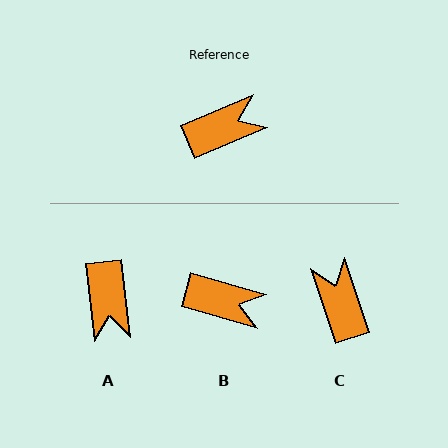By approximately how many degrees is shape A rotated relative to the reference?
Approximately 107 degrees clockwise.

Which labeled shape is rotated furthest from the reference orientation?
A, about 107 degrees away.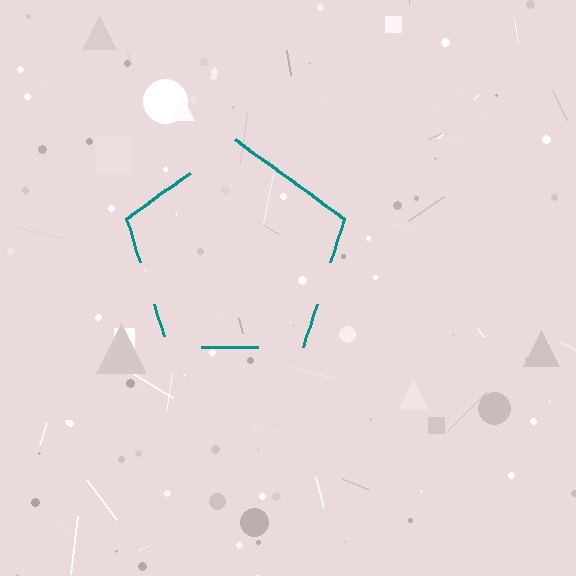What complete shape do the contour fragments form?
The contour fragments form a pentagon.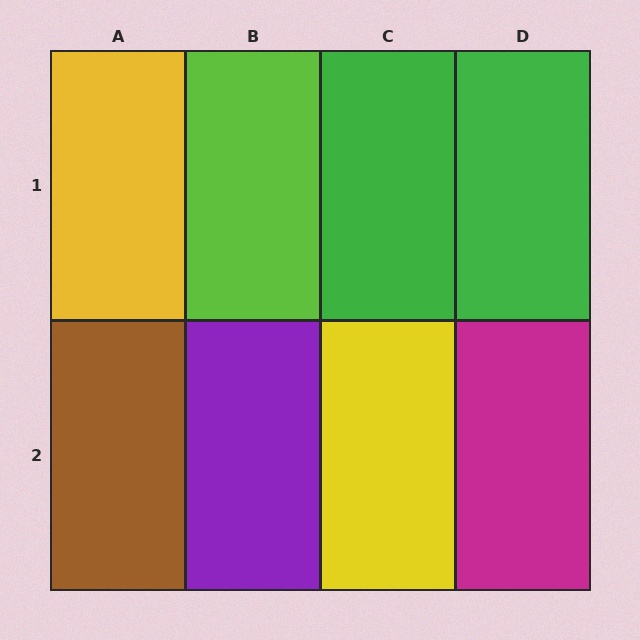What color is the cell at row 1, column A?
Yellow.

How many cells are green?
2 cells are green.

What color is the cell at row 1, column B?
Lime.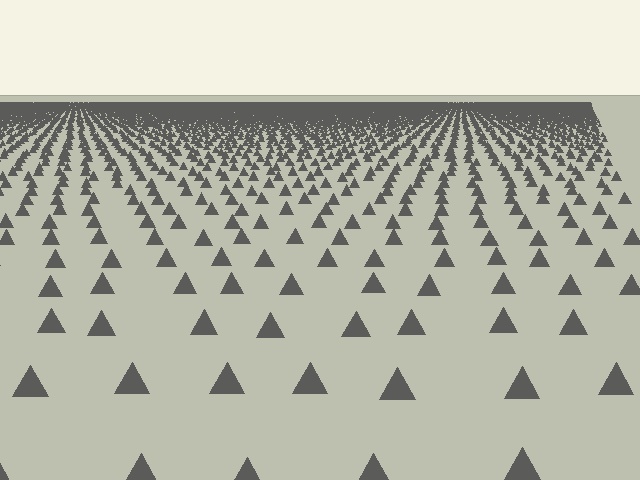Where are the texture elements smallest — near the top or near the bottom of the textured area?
Near the top.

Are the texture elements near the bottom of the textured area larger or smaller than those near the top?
Larger. Near the bottom, elements are closer to the viewer and appear at a bigger on-screen size.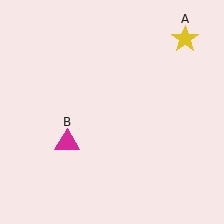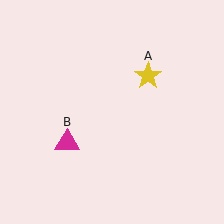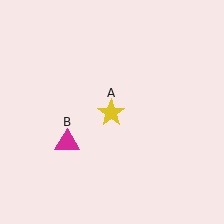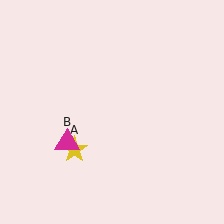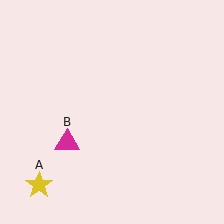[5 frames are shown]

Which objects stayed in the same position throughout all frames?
Magenta triangle (object B) remained stationary.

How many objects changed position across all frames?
1 object changed position: yellow star (object A).